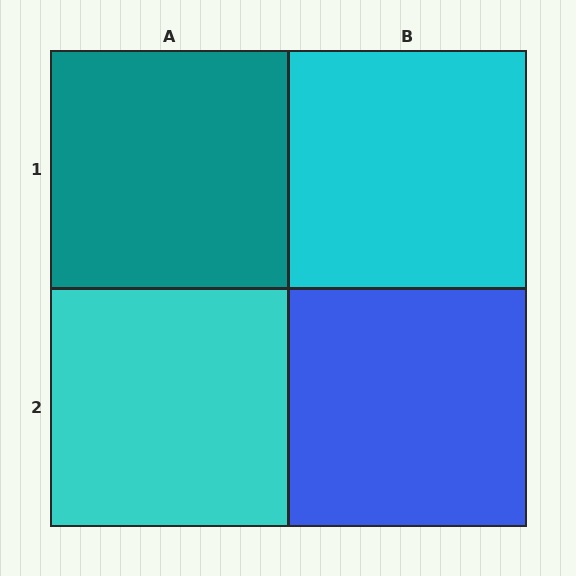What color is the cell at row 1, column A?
Teal.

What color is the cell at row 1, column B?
Cyan.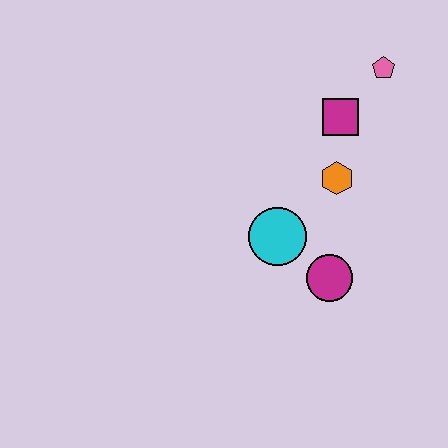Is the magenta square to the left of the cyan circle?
No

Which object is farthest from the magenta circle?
The pink pentagon is farthest from the magenta circle.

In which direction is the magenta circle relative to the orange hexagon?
The magenta circle is below the orange hexagon.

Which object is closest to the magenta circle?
The cyan circle is closest to the magenta circle.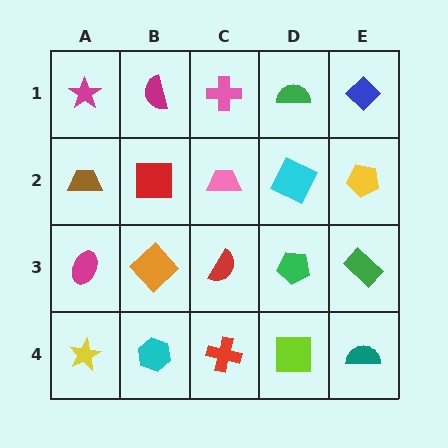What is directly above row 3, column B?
A red square.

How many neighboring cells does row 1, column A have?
2.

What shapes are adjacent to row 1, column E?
A yellow pentagon (row 2, column E), a green semicircle (row 1, column D).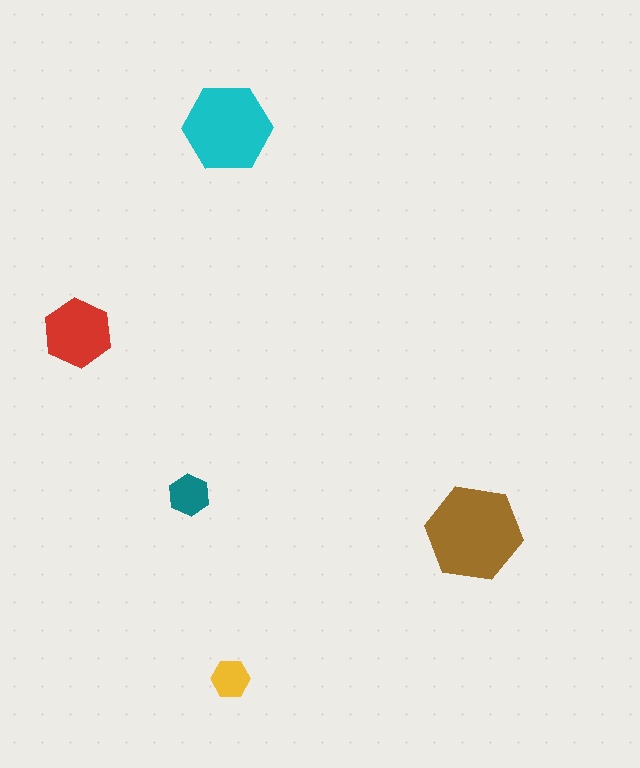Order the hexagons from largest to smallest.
the brown one, the cyan one, the red one, the teal one, the yellow one.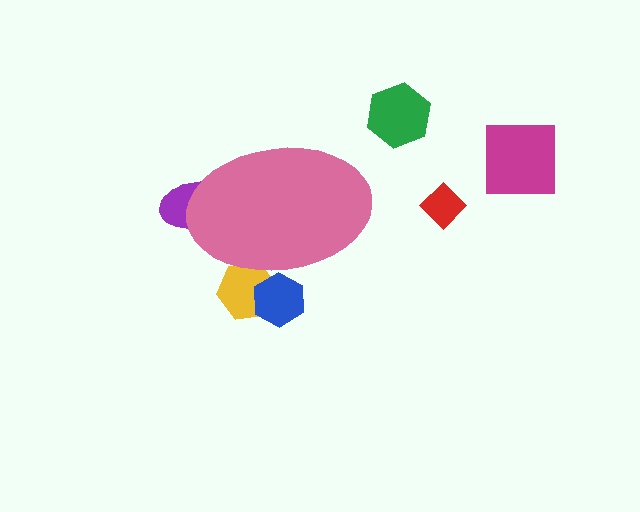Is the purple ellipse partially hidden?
Yes, the purple ellipse is partially hidden behind the pink ellipse.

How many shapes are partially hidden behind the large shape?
3 shapes are partially hidden.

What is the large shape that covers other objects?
A pink ellipse.